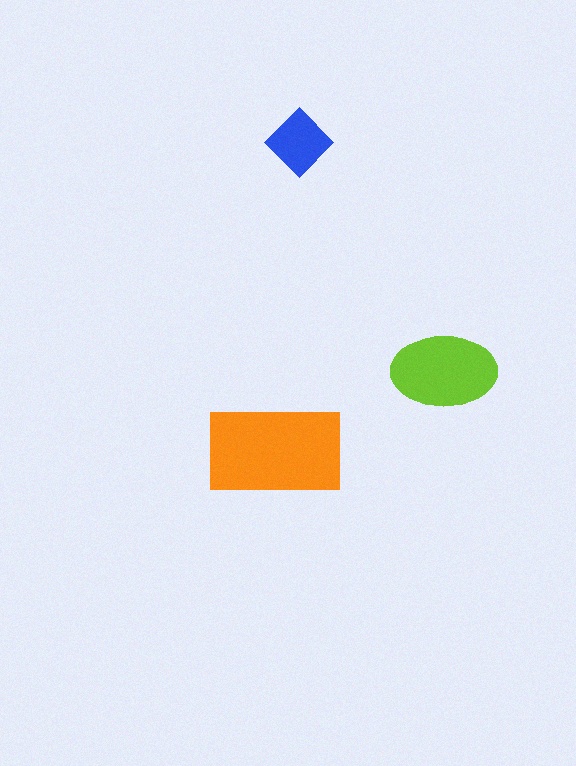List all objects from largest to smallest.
The orange rectangle, the lime ellipse, the blue diamond.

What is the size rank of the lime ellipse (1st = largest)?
2nd.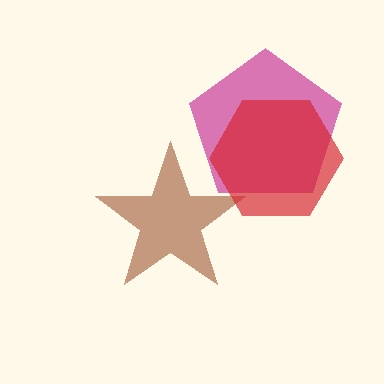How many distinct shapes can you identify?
There are 3 distinct shapes: a brown star, a magenta pentagon, a red hexagon.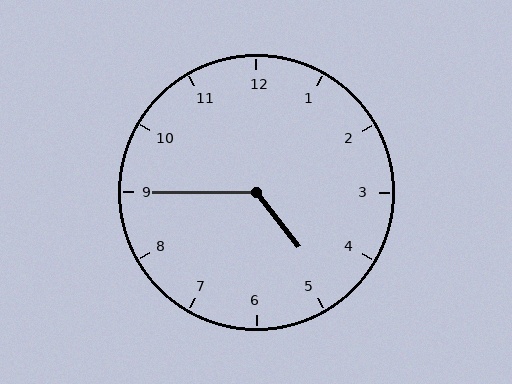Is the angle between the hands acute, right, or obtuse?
It is obtuse.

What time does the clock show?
4:45.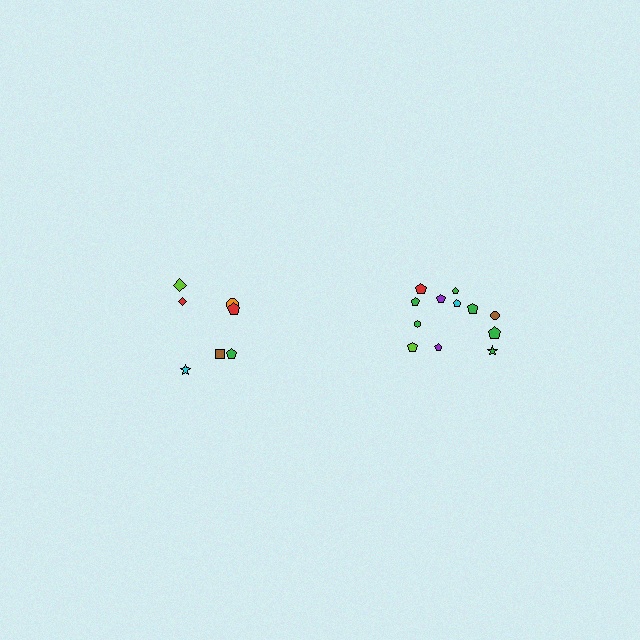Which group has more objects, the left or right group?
The right group.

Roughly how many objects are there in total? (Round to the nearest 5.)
Roughly 20 objects in total.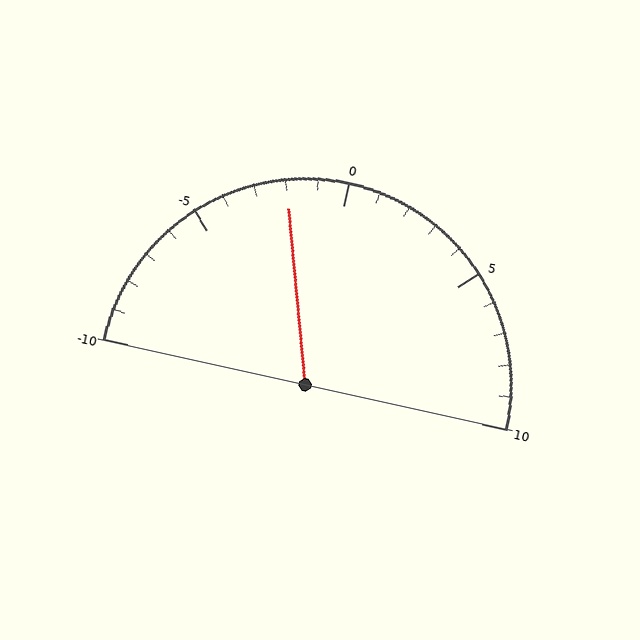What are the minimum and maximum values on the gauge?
The gauge ranges from -10 to 10.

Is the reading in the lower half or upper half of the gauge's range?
The reading is in the lower half of the range (-10 to 10).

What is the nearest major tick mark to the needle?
The nearest major tick mark is 0.